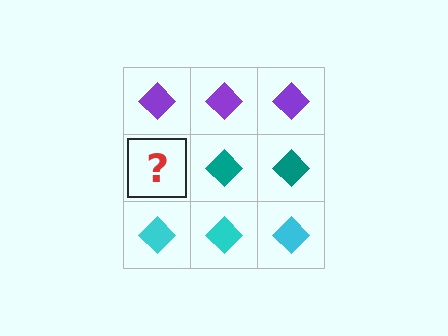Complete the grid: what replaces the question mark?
The question mark should be replaced with a teal diamond.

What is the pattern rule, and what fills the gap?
The rule is that each row has a consistent color. The gap should be filled with a teal diamond.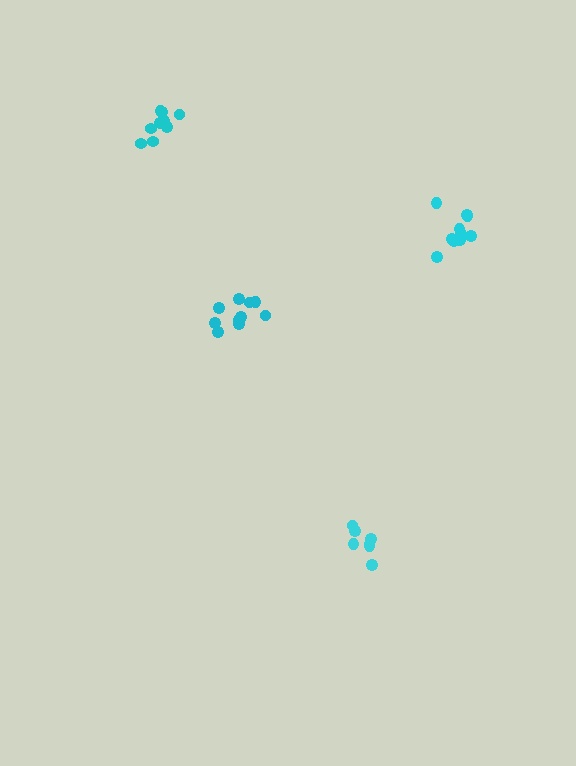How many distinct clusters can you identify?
There are 4 distinct clusters.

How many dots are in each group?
Group 1: 10 dots, Group 2: 9 dots, Group 3: 7 dots, Group 4: 10 dots (36 total).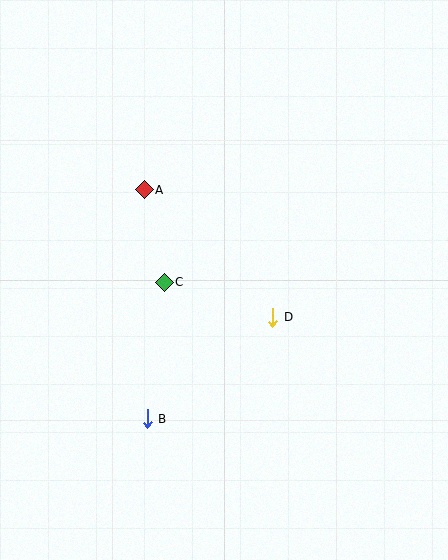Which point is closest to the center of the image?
Point C at (164, 282) is closest to the center.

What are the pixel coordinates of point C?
Point C is at (164, 282).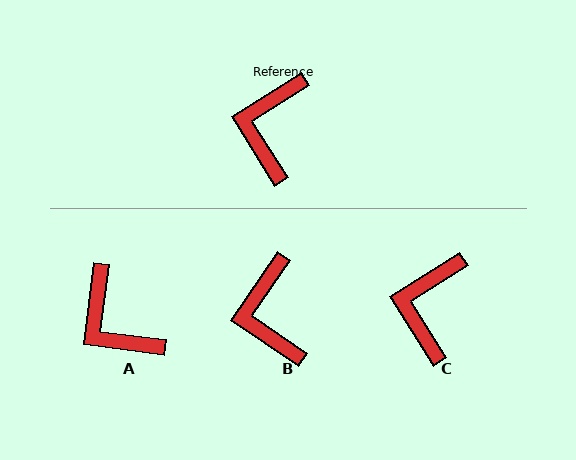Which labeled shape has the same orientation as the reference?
C.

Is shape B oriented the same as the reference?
No, it is off by about 24 degrees.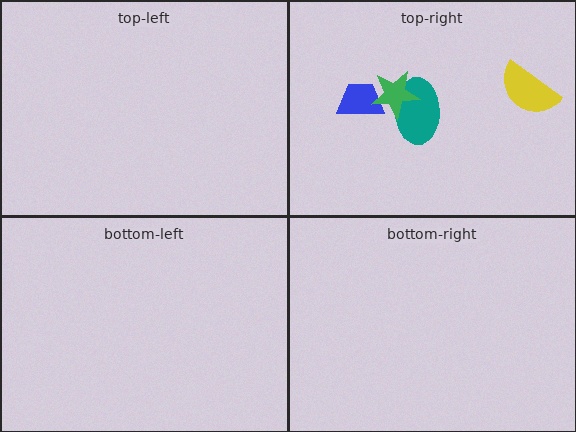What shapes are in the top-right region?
The yellow semicircle, the teal ellipse, the blue trapezoid, the green star.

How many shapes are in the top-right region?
4.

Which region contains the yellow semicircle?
The top-right region.